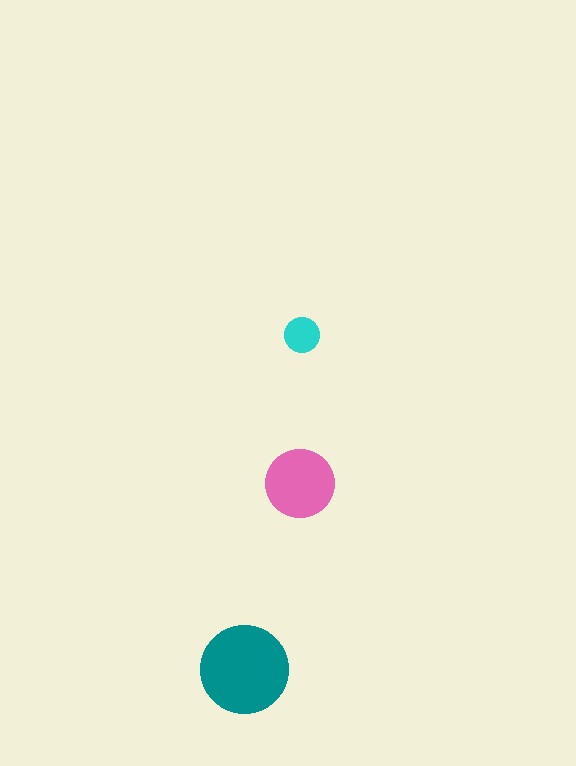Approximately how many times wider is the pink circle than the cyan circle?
About 2 times wider.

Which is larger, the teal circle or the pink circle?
The teal one.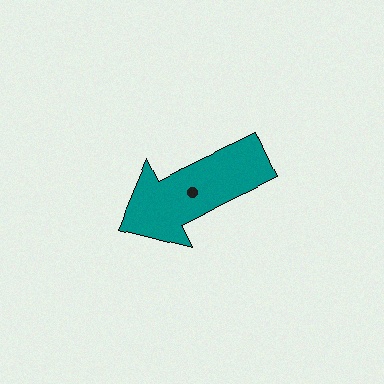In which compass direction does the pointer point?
Southwest.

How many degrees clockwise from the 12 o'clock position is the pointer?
Approximately 244 degrees.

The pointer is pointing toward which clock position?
Roughly 8 o'clock.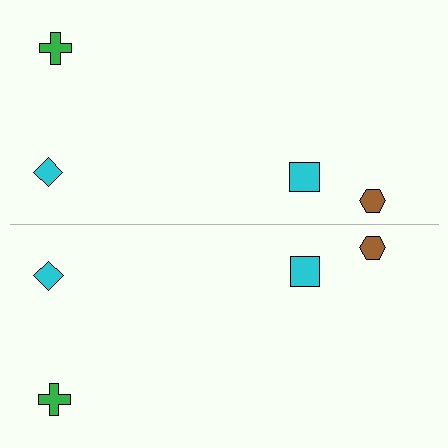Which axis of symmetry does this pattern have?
The pattern has a horizontal axis of symmetry running through the center of the image.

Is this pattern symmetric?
Yes, this pattern has bilateral (reflection) symmetry.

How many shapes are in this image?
There are 8 shapes in this image.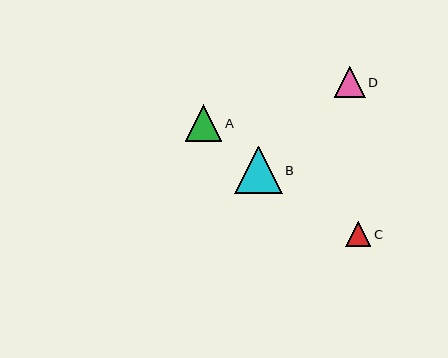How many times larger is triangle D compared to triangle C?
Triangle D is approximately 1.2 times the size of triangle C.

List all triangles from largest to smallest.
From largest to smallest: B, A, D, C.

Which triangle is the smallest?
Triangle C is the smallest with a size of approximately 25 pixels.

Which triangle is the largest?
Triangle B is the largest with a size of approximately 47 pixels.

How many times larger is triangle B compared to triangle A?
Triangle B is approximately 1.3 times the size of triangle A.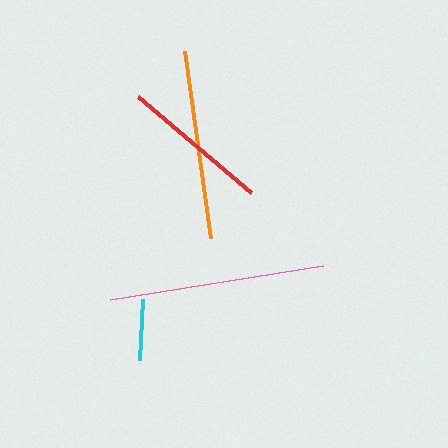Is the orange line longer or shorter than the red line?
The orange line is longer than the red line.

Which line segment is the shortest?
The cyan line is the shortest at approximately 61 pixels.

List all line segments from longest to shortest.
From longest to shortest: pink, orange, red, cyan.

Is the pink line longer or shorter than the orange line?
The pink line is longer than the orange line.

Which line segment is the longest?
The pink line is the longest at approximately 216 pixels.